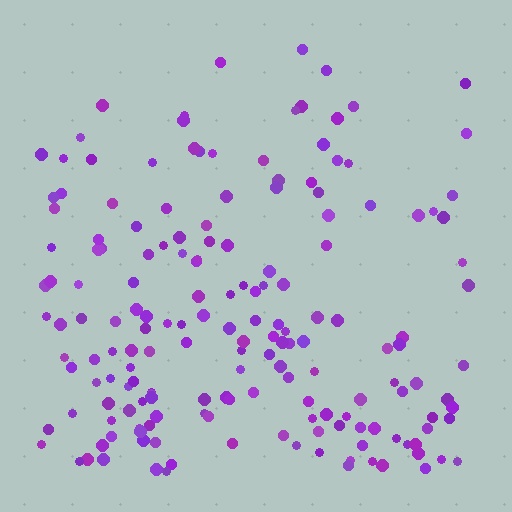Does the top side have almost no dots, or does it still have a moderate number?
Still a moderate number, just noticeably fewer than the bottom.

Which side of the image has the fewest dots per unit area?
The top.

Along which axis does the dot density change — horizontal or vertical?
Vertical.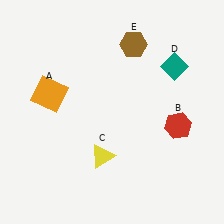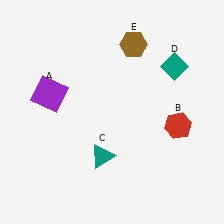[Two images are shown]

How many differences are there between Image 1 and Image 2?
There are 2 differences between the two images.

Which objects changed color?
A changed from orange to purple. C changed from yellow to teal.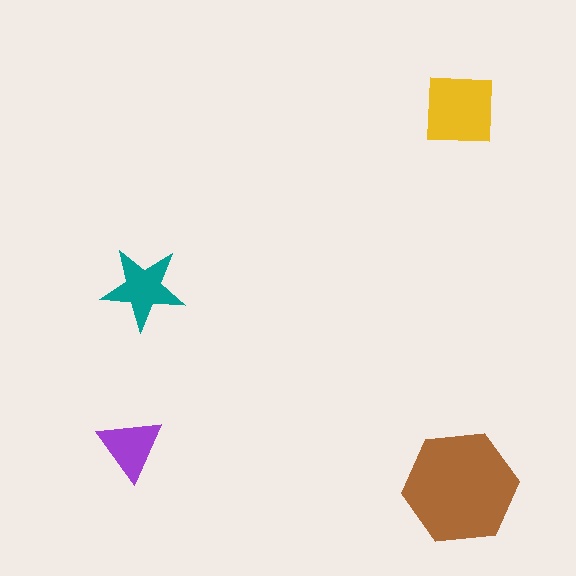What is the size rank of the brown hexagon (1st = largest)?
1st.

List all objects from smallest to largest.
The purple triangle, the teal star, the yellow square, the brown hexagon.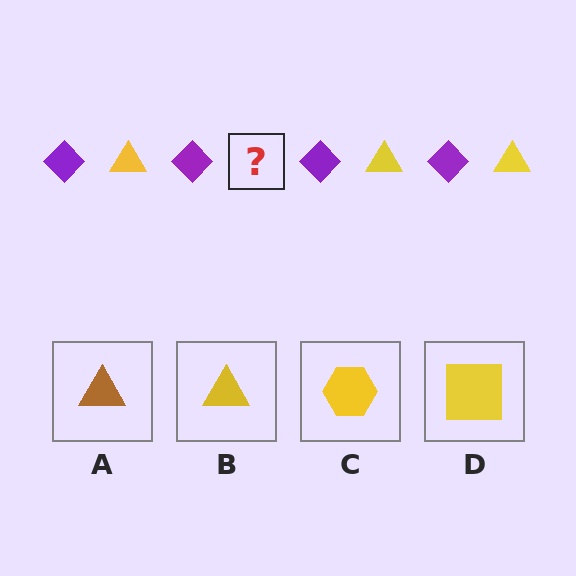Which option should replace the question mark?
Option B.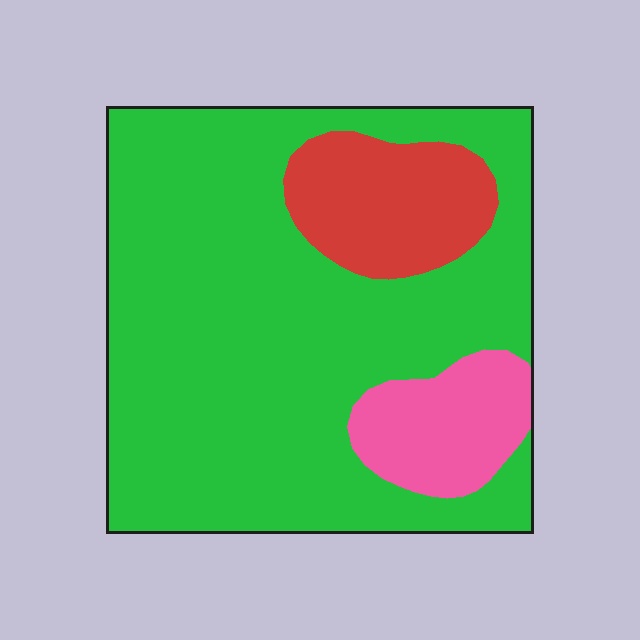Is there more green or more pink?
Green.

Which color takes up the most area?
Green, at roughly 75%.